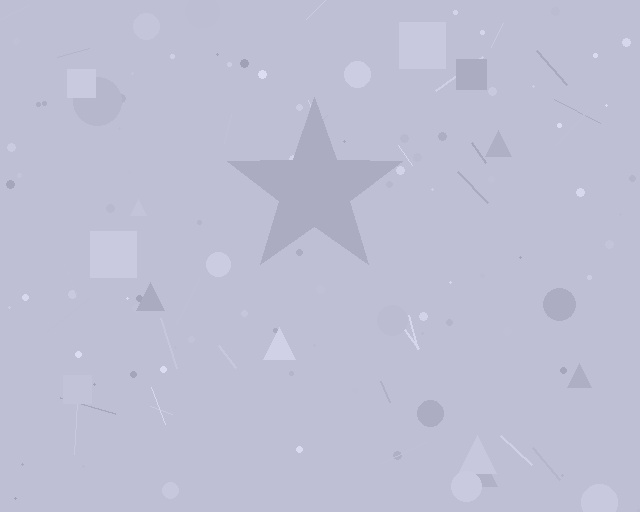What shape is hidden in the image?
A star is hidden in the image.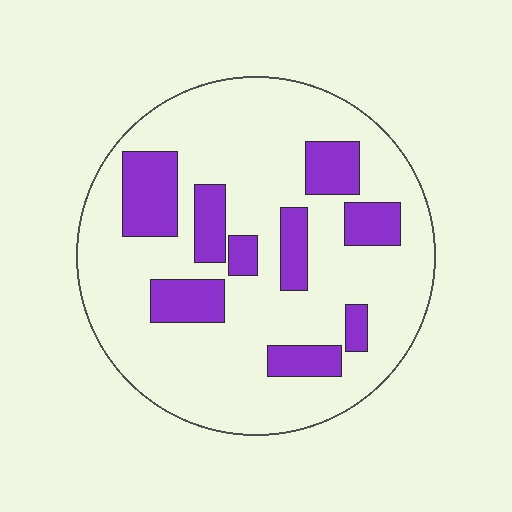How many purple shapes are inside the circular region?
9.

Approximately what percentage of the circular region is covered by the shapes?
Approximately 25%.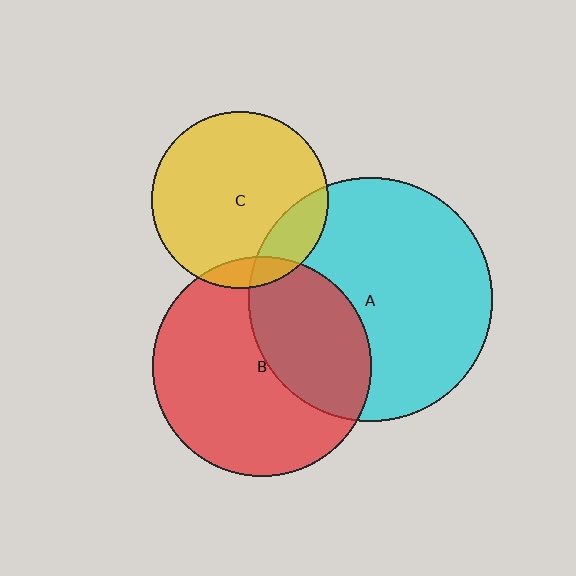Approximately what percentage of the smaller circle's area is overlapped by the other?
Approximately 40%.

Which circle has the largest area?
Circle A (cyan).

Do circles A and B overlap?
Yes.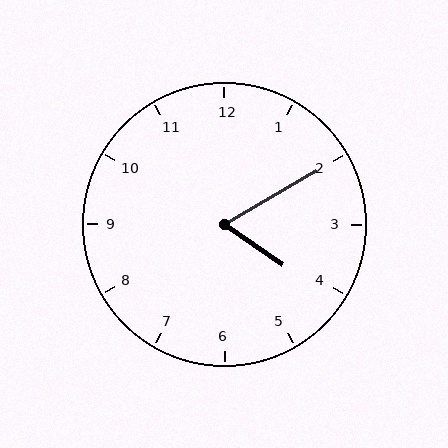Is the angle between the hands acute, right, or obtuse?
It is acute.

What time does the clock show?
4:10.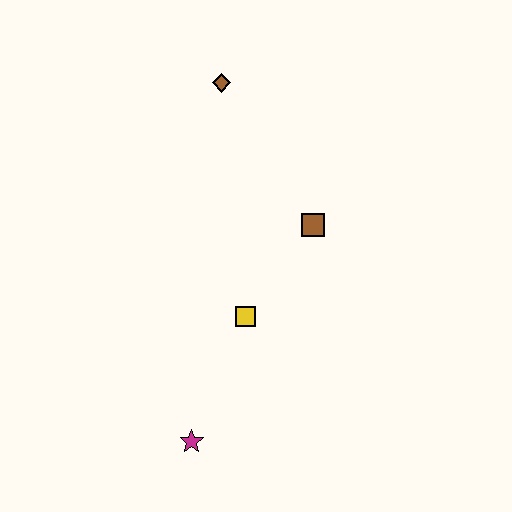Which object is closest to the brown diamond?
The brown square is closest to the brown diamond.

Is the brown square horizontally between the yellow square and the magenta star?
No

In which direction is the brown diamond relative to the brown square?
The brown diamond is above the brown square.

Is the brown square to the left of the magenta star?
No